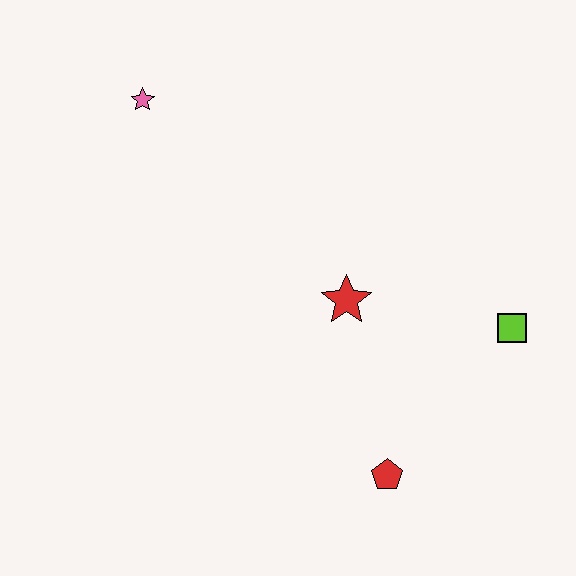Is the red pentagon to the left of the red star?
No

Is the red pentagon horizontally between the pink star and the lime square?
Yes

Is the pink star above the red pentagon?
Yes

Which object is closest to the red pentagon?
The red star is closest to the red pentagon.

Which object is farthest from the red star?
The pink star is farthest from the red star.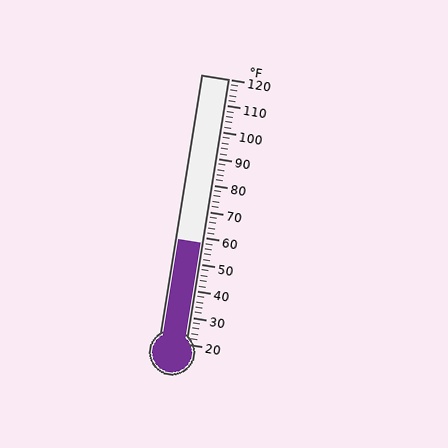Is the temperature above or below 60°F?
The temperature is below 60°F.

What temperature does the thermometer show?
The thermometer shows approximately 58°F.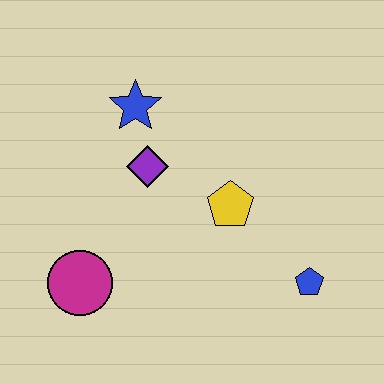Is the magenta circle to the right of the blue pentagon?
No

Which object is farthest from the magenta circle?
The blue pentagon is farthest from the magenta circle.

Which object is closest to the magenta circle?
The purple diamond is closest to the magenta circle.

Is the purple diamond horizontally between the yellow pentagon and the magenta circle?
Yes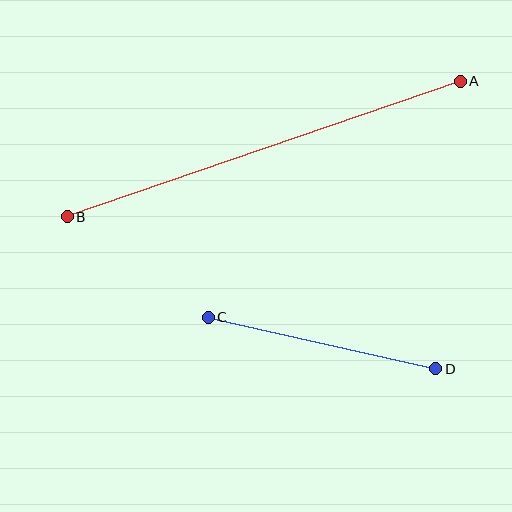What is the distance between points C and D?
The distance is approximately 233 pixels.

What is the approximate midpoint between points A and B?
The midpoint is at approximately (264, 149) pixels.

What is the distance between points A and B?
The distance is approximately 416 pixels.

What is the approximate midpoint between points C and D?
The midpoint is at approximately (322, 343) pixels.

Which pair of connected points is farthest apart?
Points A and B are farthest apart.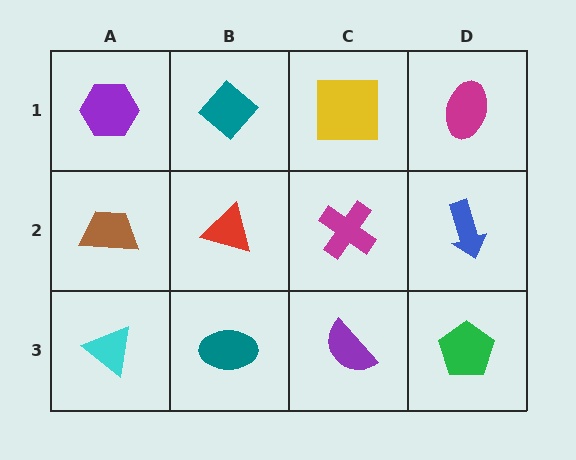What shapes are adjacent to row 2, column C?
A yellow square (row 1, column C), a purple semicircle (row 3, column C), a red triangle (row 2, column B), a blue arrow (row 2, column D).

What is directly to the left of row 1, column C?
A teal diamond.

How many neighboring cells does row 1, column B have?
3.